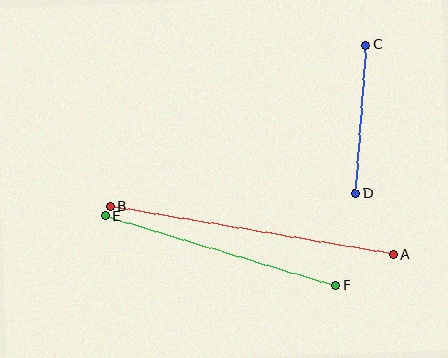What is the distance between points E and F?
The distance is approximately 240 pixels.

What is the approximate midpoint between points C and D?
The midpoint is at approximately (361, 119) pixels.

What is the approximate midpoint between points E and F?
The midpoint is at approximately (221, 251) pixels.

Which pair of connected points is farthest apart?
Points A and B are farthest apart.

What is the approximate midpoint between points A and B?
The midpoint is at approximately (252, 231) pixels.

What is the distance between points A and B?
The distance is approximately 287 pixels.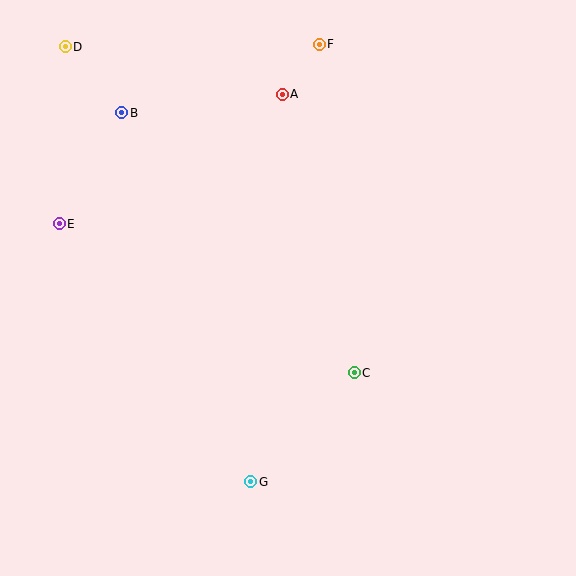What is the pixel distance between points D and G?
The distance between D and G is 473 pixels.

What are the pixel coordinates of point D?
Point D is at (65, 47).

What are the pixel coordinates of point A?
Point A is at (282, 94).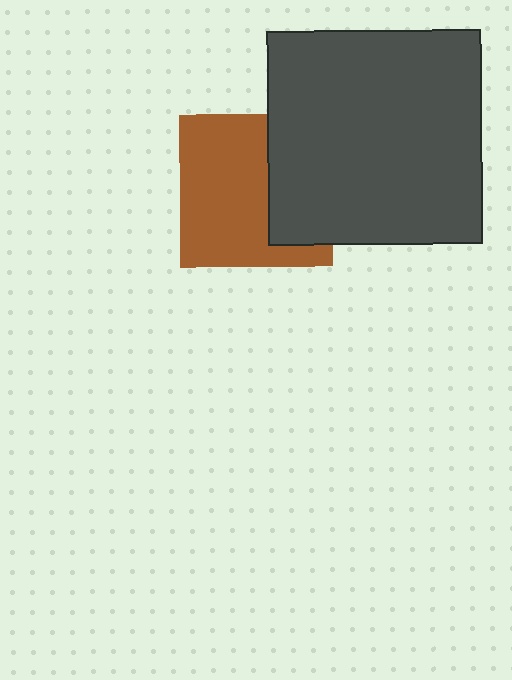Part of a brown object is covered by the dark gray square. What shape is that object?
It is a square.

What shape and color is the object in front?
The object in front is a dark gray square.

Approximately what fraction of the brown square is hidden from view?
Roughly 36% of the brown square is hidden behind the dark gray square.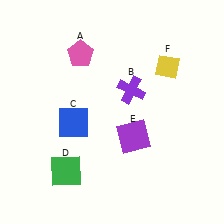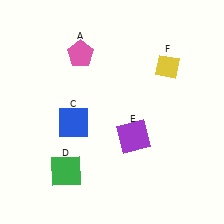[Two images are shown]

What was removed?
The purple cross (B) was removed in Image 2.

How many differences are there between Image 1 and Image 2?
There is 1 difference between the two images.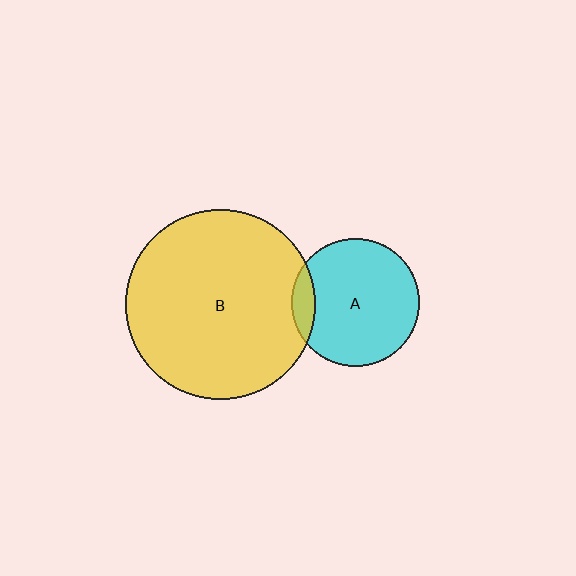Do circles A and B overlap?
Yes.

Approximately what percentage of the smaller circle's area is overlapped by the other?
Approximately 10%.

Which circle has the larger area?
Circle B (yellow).